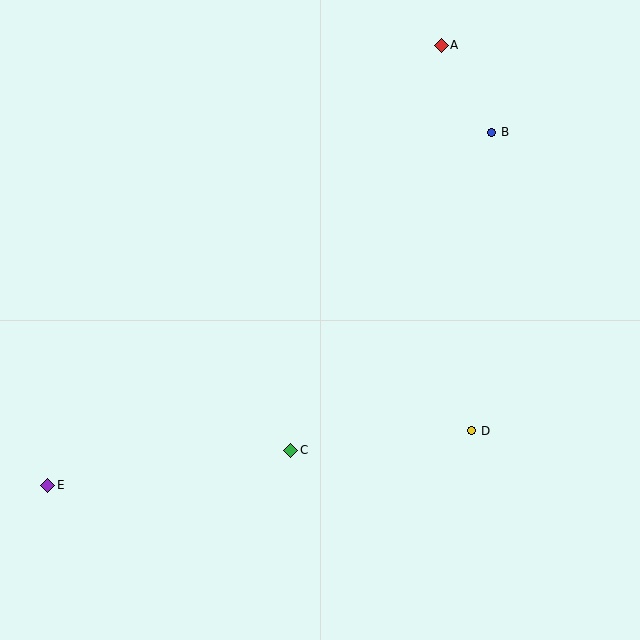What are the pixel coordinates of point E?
Point E is at (47, 485).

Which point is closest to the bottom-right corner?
Point D is closest to the bottom-right corner.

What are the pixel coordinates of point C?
Point C is at (291, 450).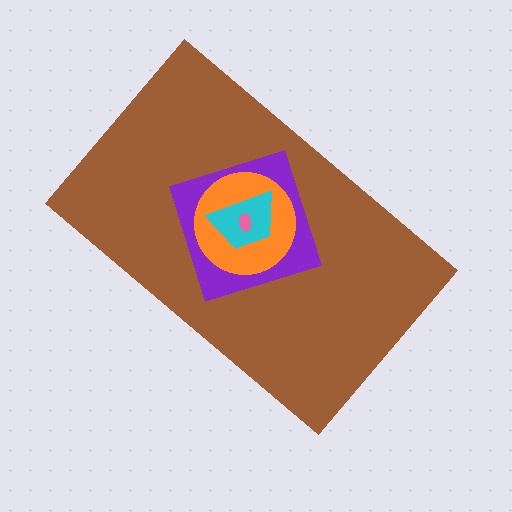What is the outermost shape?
The brown rectangle.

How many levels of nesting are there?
5.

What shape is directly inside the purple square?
The orange circle.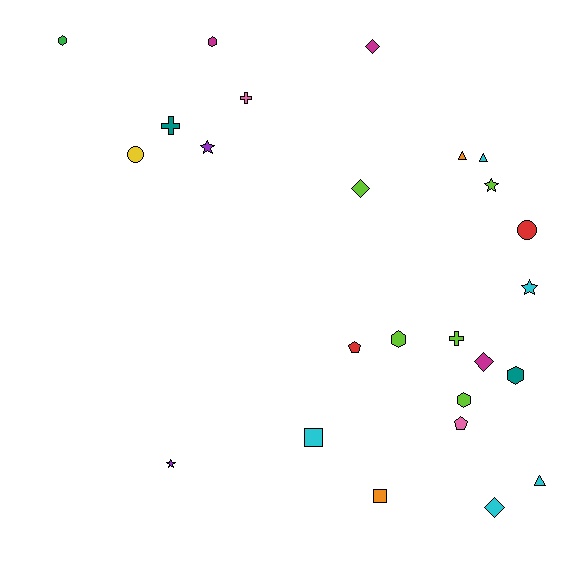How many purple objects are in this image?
There are 2 purple objects.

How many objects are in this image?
There are 25 objects.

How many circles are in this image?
There are 2 circles.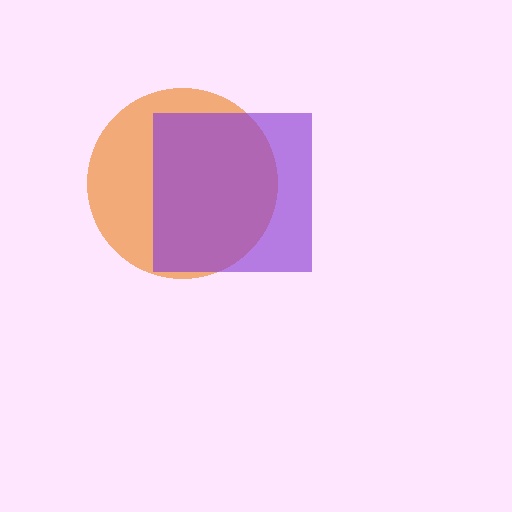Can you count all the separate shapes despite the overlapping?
Yes, there are 2 separate shapes.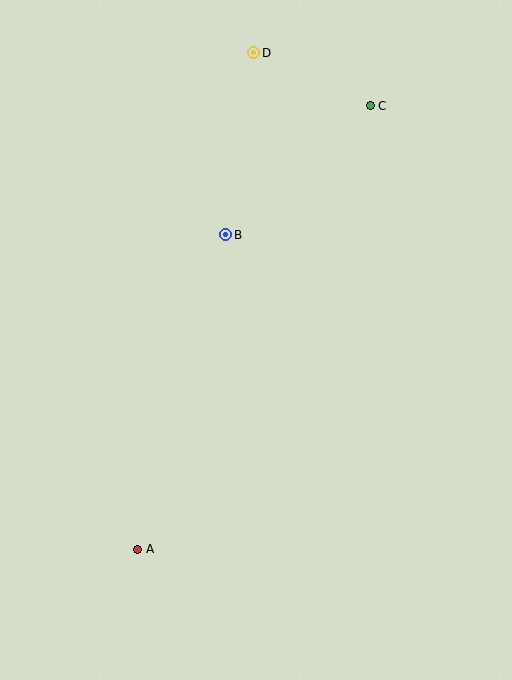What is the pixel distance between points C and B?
The distance between C and B is 194 pixels.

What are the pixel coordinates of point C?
Point C is at (370, 106).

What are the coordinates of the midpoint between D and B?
The midpoint between D and B is at (240, 144).